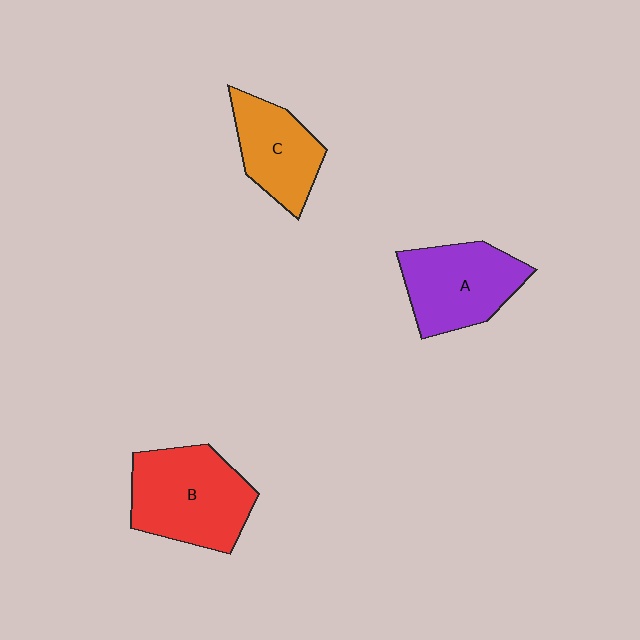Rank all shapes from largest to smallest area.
From largest to smallest: B (red), A (purple), C (orange).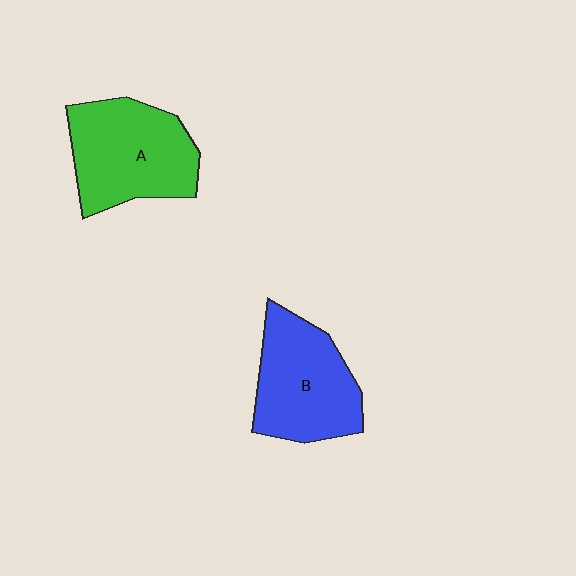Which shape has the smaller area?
Shape B (blue).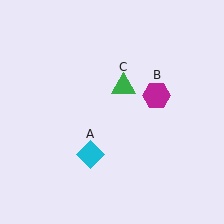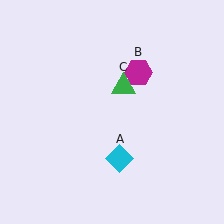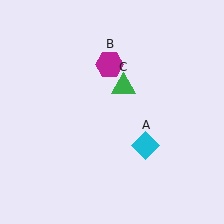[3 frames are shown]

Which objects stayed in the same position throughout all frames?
Green triangle (object C) remained stationary.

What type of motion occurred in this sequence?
The cyan diamond (object A), magenta hexagon (object B) rotated counterclockwise around the center of the scene.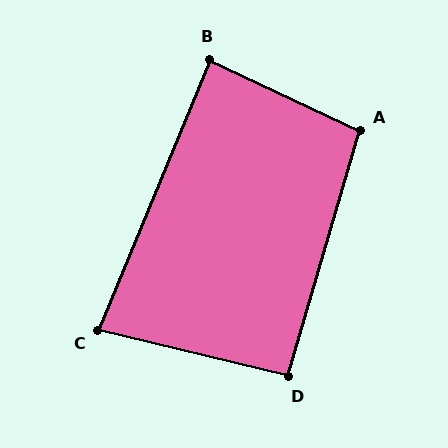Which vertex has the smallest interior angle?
C, at approximately 81 degrees.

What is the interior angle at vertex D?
Approximately 93 degrees (approximately right).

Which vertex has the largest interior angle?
A, at approximately 99 degrees.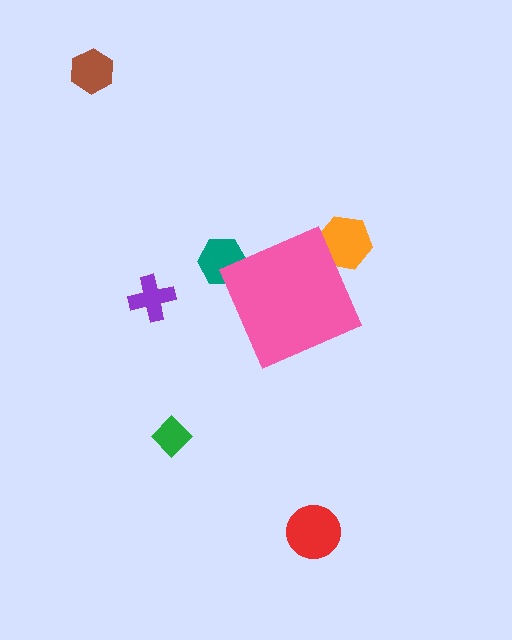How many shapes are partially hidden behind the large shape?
2 shapes are partially hidden.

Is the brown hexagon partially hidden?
No, the brown hexagon is fully visible.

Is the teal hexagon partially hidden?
Yes, the teal hexagon is partially hidden behind the pink diamond.